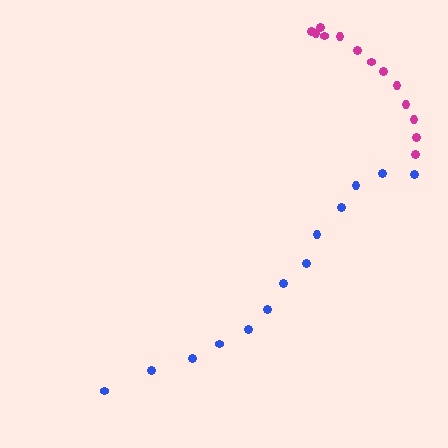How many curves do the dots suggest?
There are 2 distinct paths.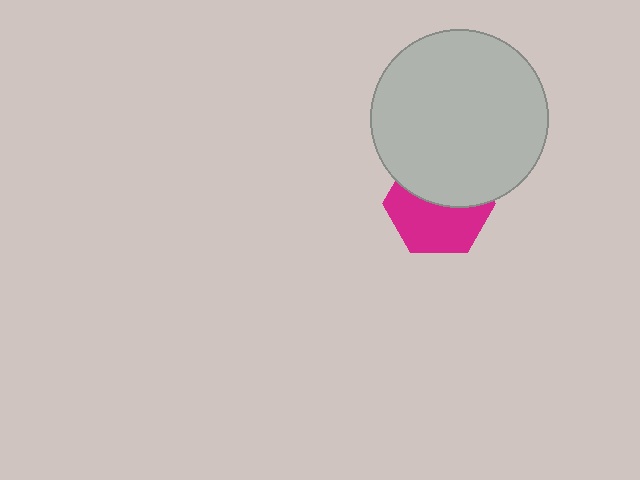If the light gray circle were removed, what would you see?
You would see the complete magenta hexagon.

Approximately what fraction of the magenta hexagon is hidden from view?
Roughly 45% of the magenta hexagon is hidden behind the light gray circle.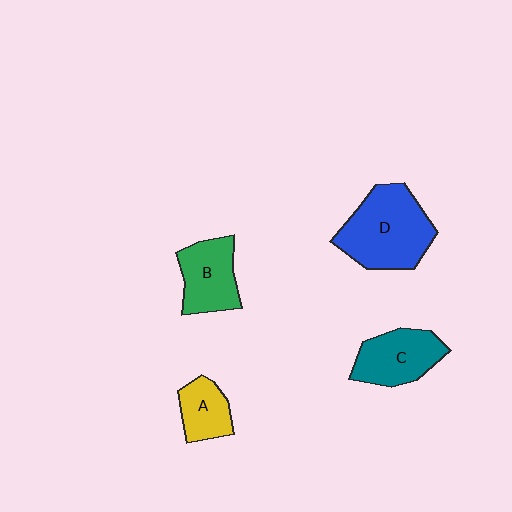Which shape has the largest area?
Shape D (blue).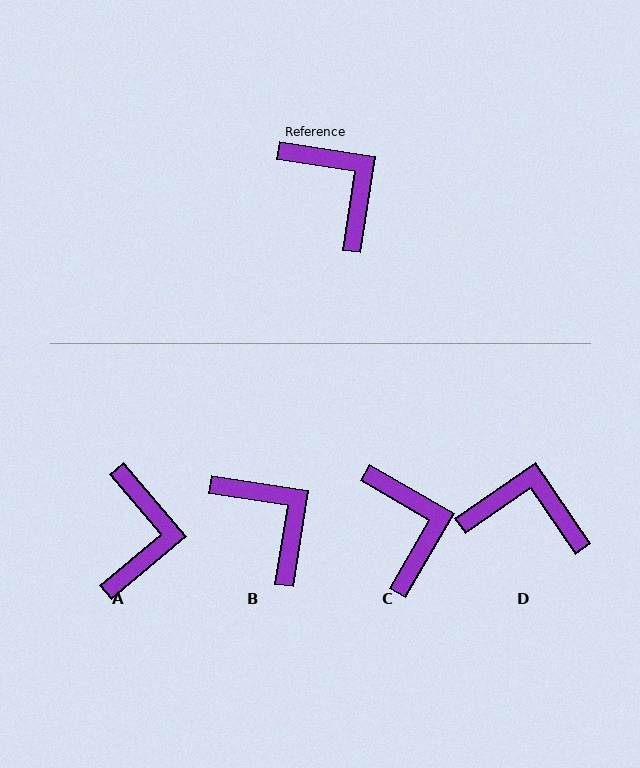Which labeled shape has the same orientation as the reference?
B.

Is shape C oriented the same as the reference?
No, it is off by about 21 degrees.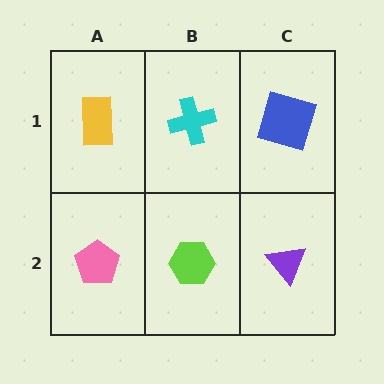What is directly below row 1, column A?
A pink pentagon.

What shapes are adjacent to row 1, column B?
A lime hexagon (row 2, column B), a yellow rectangle (row 1, column A), a blue square (row 1, column C).